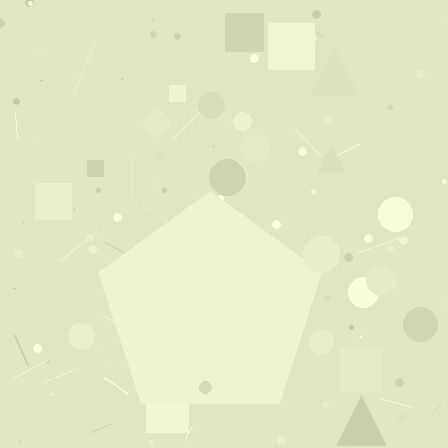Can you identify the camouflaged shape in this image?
The camouflaged shape is a pentagon.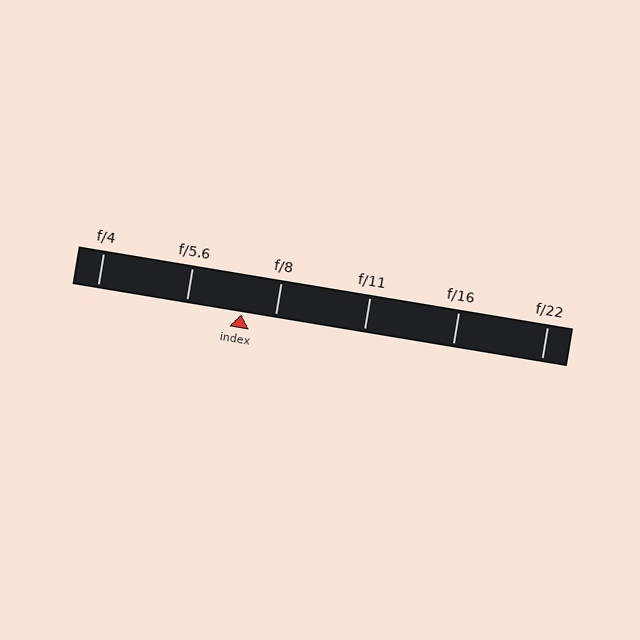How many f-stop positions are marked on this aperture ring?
There are 6 f-stop positions marked.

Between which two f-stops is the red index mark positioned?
The index mark is between f/5.6 and f/8.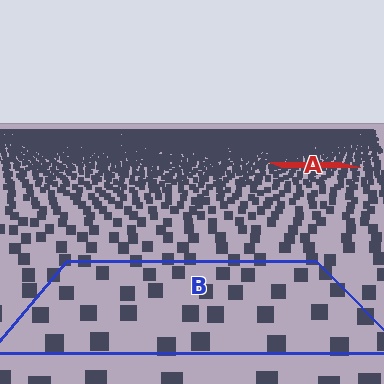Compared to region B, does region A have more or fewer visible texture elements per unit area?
Region A has more texture elements per unit area — they are packed more densely because it is farther away.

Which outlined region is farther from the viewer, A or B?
Region A is farther from the viewer — the texture elements inside it appear smaller and more densely packed.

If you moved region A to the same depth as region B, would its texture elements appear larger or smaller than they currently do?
They would appear larger. At a closer depth, the same texture elements are projected at a bigger on-screen size.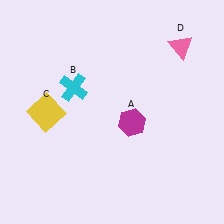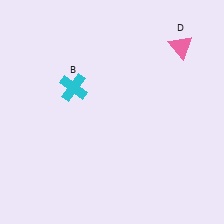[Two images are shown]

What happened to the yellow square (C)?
The yellow square (C) was removed in Image 2. It was in the bottom-left area of Image 1.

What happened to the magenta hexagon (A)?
The magenta hexagon (A) was removed in Image 2. It was in the bottom-right area of Image 1.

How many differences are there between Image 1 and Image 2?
There are 2 differences between the two images.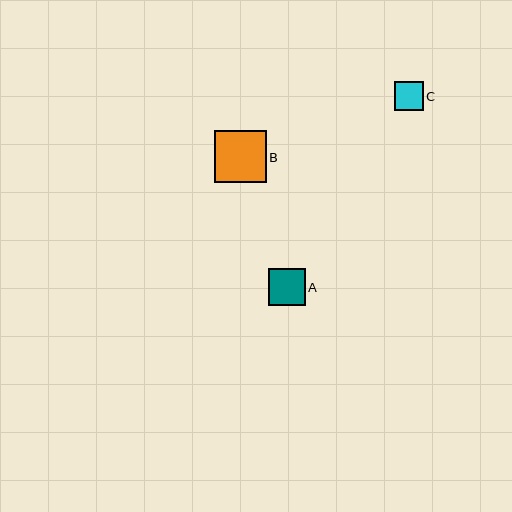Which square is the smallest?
Square C is the smallest with a size of approximately 29 pixels.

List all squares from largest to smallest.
From largest to smallest: B, A, C.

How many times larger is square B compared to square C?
Square B is approximately 1.8 times the size of square C.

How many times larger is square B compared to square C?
Square B is approximately 1.8 times the size of square C.